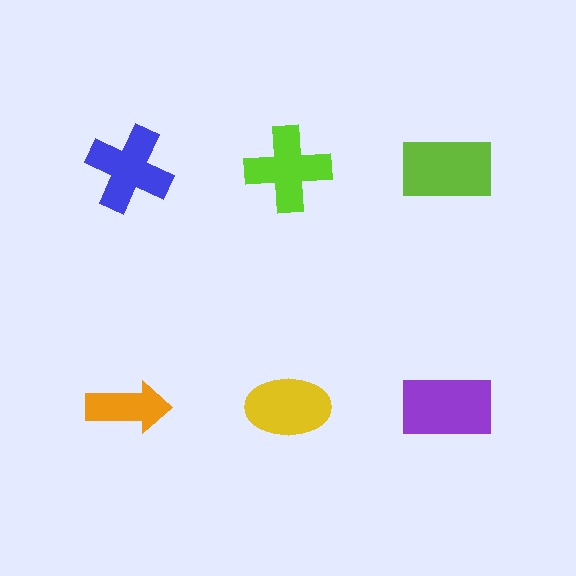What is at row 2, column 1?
An orange arrow.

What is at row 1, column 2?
A lime cross.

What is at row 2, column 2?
A yellow ellipse.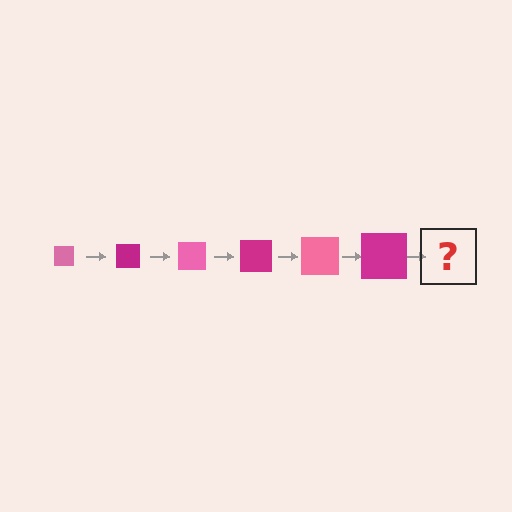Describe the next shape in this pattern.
It should be a pink square, larger than the previous one.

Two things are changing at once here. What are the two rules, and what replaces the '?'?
The two rules are that the square grows larger each step and the color cycles through pink and magenta. The '?' should be a pink square, larger than the previous one.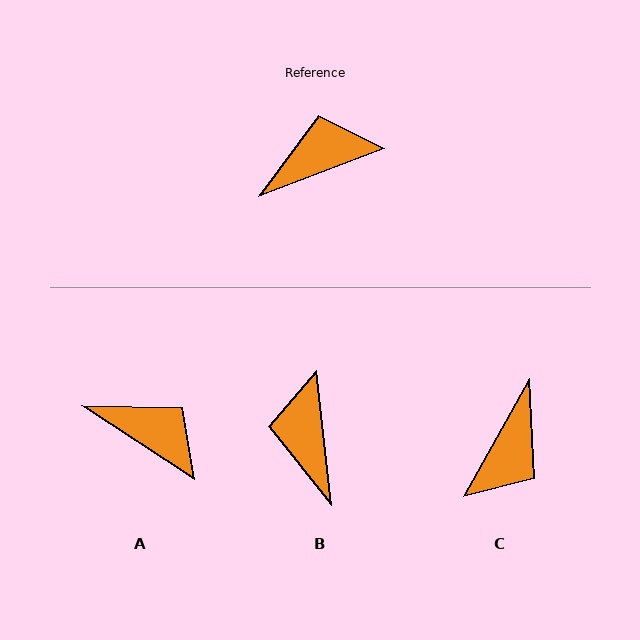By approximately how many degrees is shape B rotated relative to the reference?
Approximately 76 degrees counter-clockwise.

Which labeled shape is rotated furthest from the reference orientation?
C, about 140 degrees away.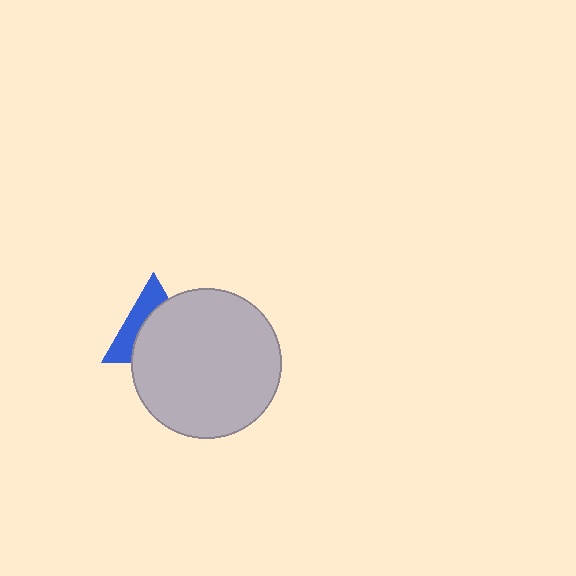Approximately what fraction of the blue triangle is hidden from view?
Roughly 61% of the blue triangle is hidden behind the light gray circle.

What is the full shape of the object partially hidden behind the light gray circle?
The partially hidden object is a blue triangle.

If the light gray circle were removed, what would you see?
You would see the complete blue triangle.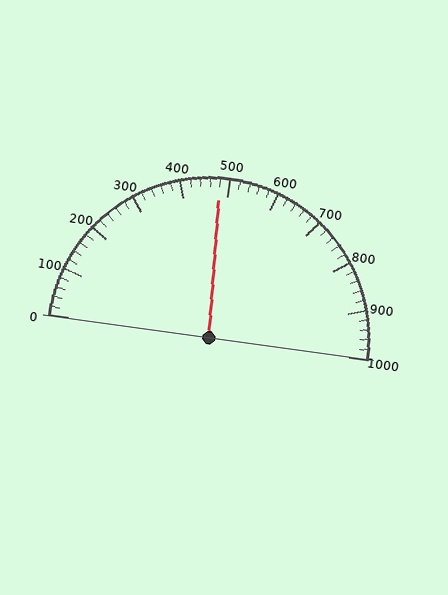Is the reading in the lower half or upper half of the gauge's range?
The reading is in the lower half of the range (0 to 1000).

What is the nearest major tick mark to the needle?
The nearest major tick mark is 500.